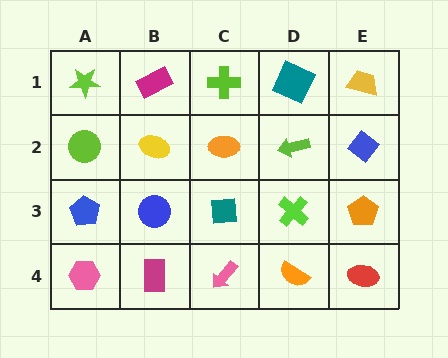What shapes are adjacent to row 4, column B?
A blue circle (row 3, column B), a pink hexagon (row 4, column A), a pink arrow (row 4, column C).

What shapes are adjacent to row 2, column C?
A lime cross (row 1, column C), a teal square (row 3, column C), a yellow ellipse (row 2, column B), a lime arrow (row 2, column D).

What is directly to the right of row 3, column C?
A lime cross.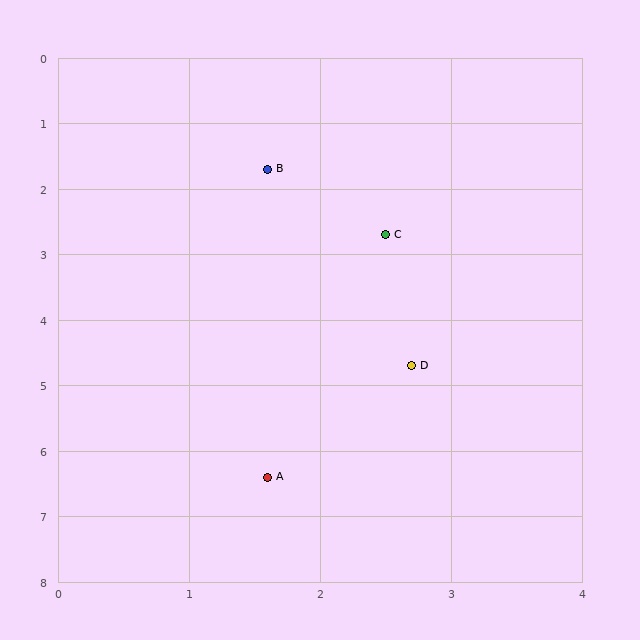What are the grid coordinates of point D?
Point D is at approximately (2.7, 4.7).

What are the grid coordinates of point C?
Point C is at approximately (2.5, 2.7).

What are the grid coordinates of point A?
Point A is at approximately (1.6, 6.4).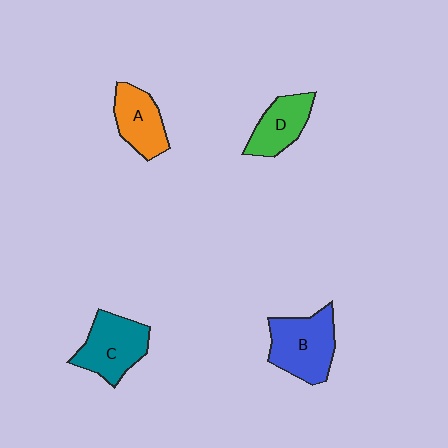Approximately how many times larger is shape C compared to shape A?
Approximately 1.2 times.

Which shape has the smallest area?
Shape D (green).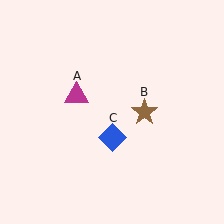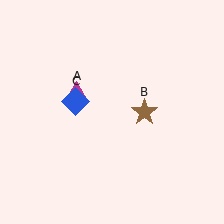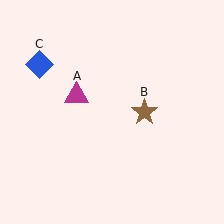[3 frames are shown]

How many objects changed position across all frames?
1 object changed position: blue diamond (object C).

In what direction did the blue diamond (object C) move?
The blue diamond (object C) moved up and to the left.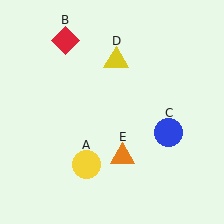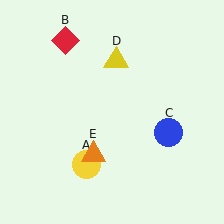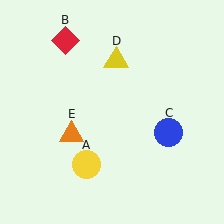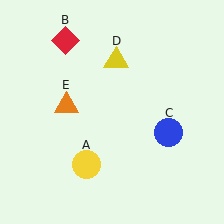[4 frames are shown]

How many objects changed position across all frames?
1 object changed position: orange triangle (object E).